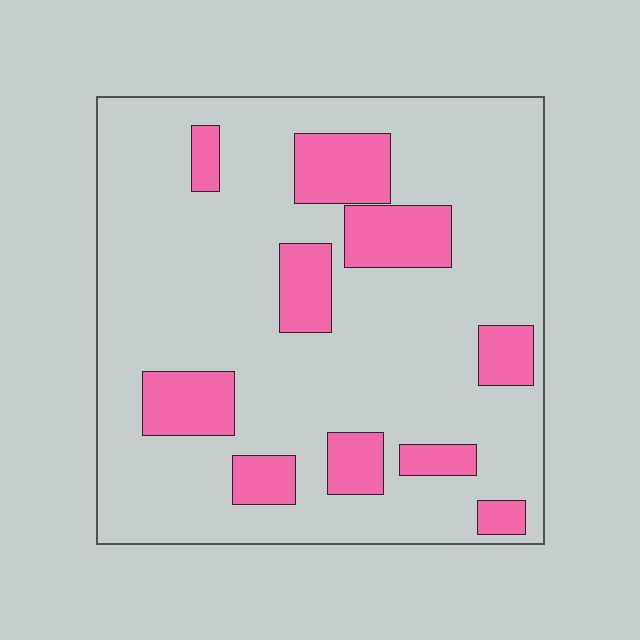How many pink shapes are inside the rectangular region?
10.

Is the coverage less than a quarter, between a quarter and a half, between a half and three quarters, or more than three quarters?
Less than a quarter.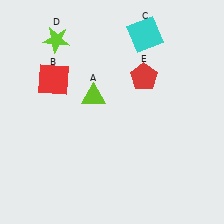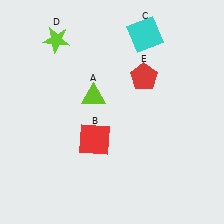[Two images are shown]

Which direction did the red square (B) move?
The red square (B) moved down.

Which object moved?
The red square (B) moved down.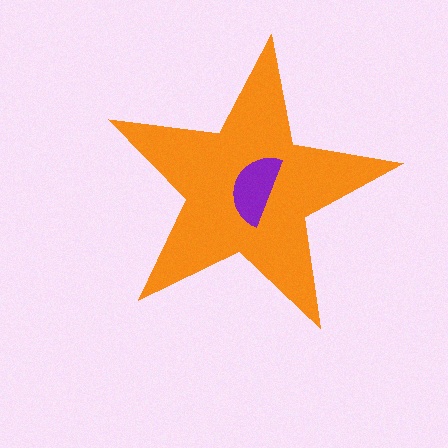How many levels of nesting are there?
2.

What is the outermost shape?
The orange star.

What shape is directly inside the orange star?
The purple semicircle.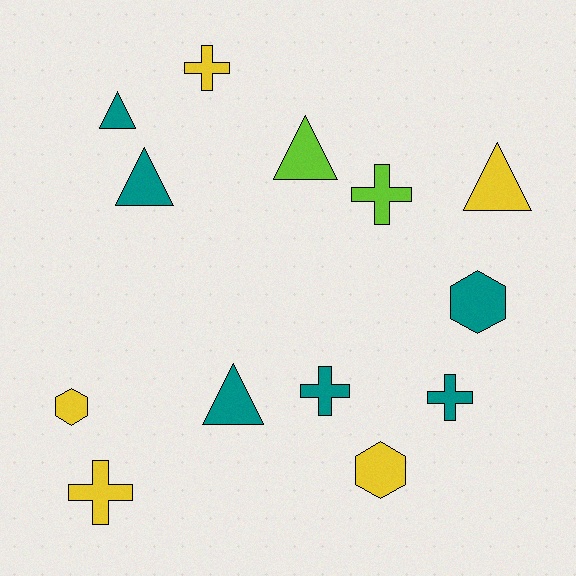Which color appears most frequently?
Teal, with 6 objects.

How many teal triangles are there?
There are 3 teal triangles.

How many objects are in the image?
There are 13 objects.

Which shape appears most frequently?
Cross, with 5 objects.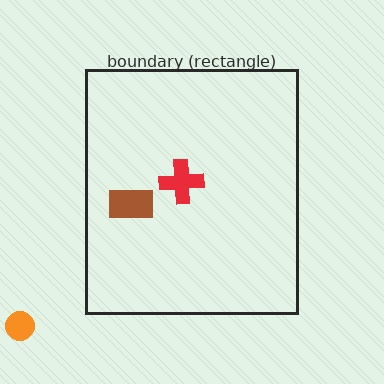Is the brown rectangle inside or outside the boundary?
Inside.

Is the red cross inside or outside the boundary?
Inside.